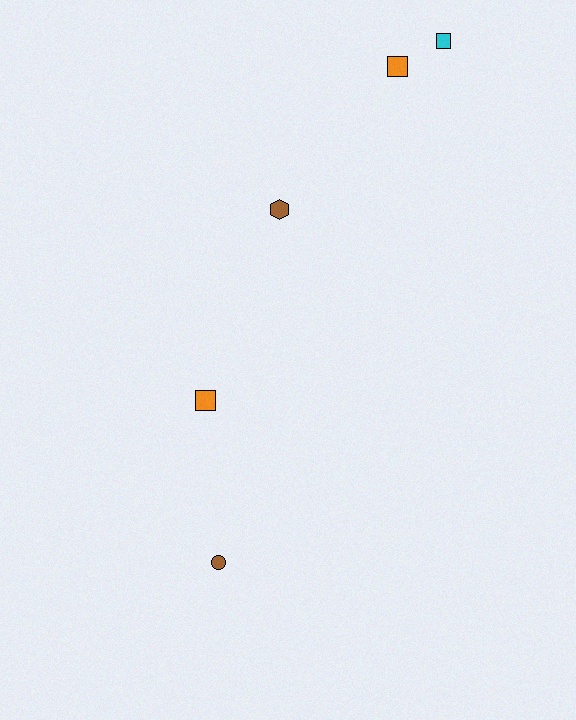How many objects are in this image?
There are 5 objects.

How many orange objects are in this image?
There are 2 orange objects.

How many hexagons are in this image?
There is 1 hexagon.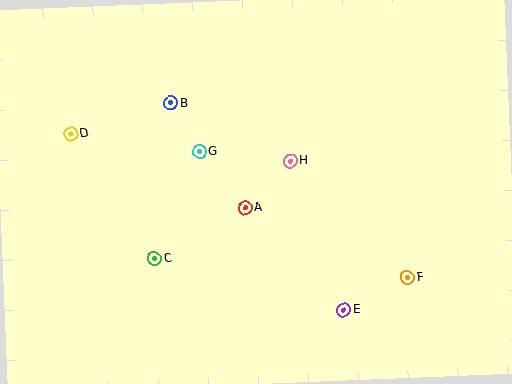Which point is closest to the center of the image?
Point A at (245, 208) is closest to the center.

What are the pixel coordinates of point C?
Point C is at (154, 259).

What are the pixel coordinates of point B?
Point B is at (171, 103).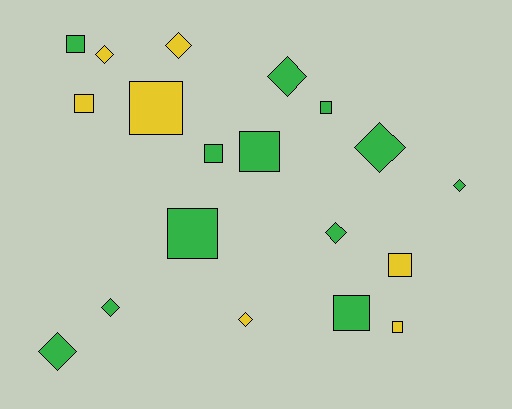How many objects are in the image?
There are 19 objects.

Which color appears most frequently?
Green, with 12 objects.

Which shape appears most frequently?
Square, with 10 objects.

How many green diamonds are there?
There are 6 green diamonds.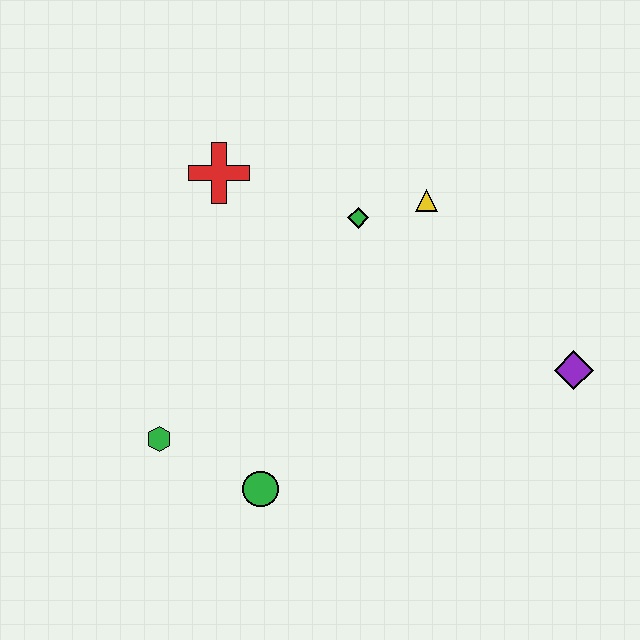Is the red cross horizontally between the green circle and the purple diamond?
No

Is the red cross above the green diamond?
Yes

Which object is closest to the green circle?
The green hexagon is closest to the green circle.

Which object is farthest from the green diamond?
The green hexagon is farthest from the green diamond.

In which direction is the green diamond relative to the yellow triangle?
The green diamond is to the left of the yellow triangle.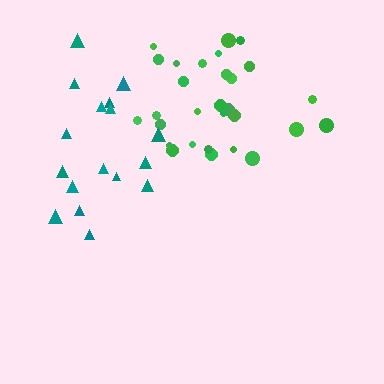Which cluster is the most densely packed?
Green.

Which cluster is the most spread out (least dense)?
Teal.